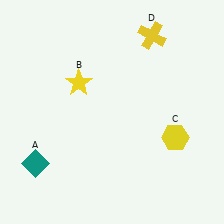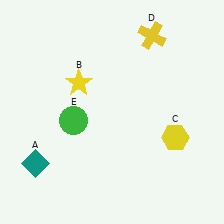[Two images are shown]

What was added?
A green circle (E) was added in Image 2.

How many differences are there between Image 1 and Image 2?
There is 1 difference between the two images.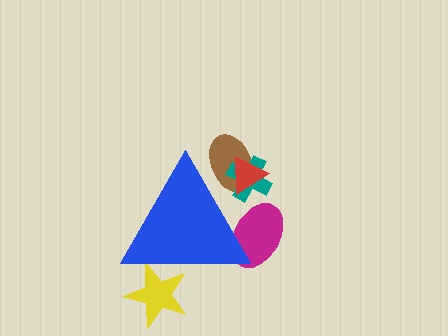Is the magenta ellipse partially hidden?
Yes, the magenta ellipse is partially hidden behind the blue triangle.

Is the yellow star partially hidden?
Yes, the yellow star is partially hidden behind the blue triangle.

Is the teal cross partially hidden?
Yes, the teal cross is partially hidden behind the blue triangle.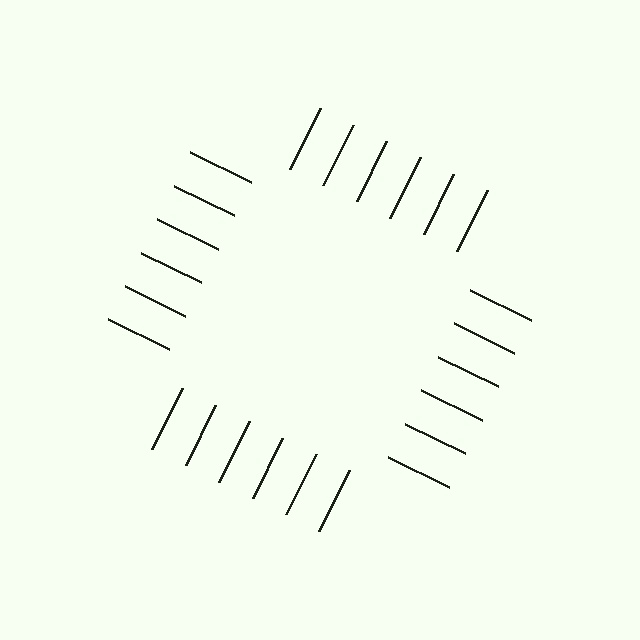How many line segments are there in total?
24 — 6 along each of the 4 edges.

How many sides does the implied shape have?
4 sides — the line-ends trace a square.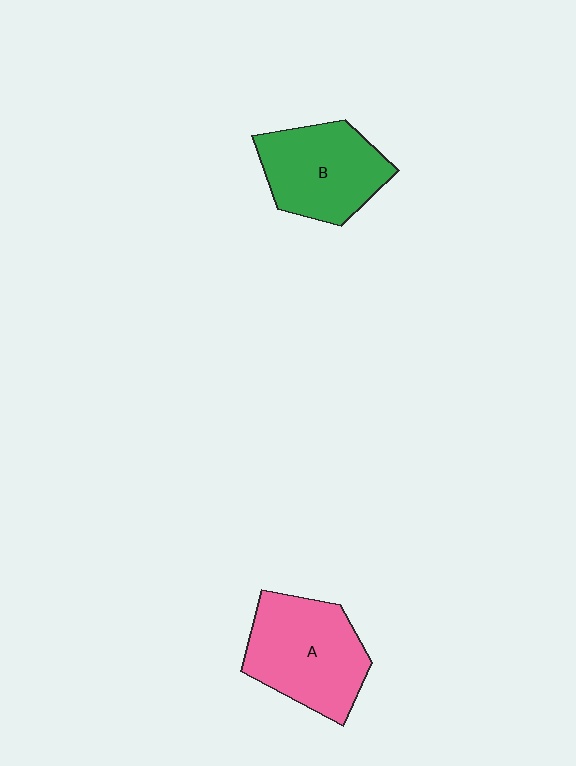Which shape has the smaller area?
Shape B (green).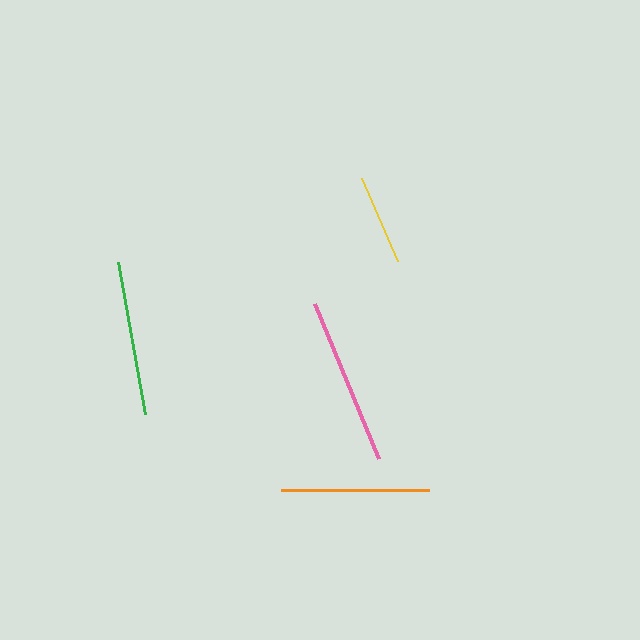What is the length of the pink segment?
The pink segment is approximately 168 pixels long.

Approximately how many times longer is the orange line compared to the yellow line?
The orange line is approximately 1.6 times the length of the yellow line.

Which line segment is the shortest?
The yellow line is the shortest at approximately 90 pixels.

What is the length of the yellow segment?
The yellow segment is approximately 90 pixels long.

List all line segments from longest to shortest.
From longest to shortest: pink, green, orange, yellow.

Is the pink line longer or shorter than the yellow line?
The pink line is longer than the yellow line.